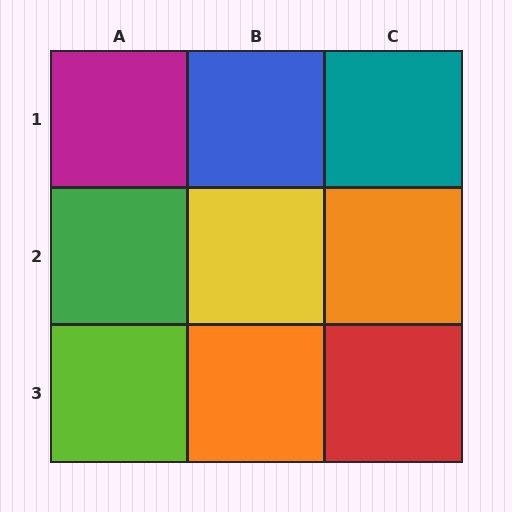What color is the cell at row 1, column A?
Magenta.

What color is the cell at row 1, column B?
Blue.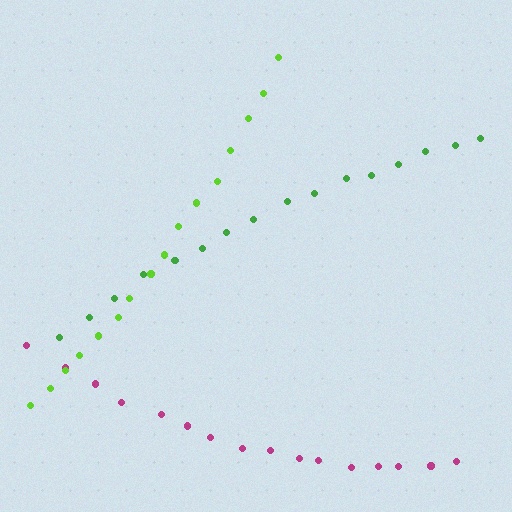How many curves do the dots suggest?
There are 3 distinct paths.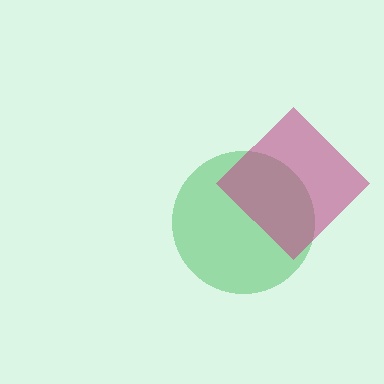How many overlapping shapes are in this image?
There are 2 overlapping shapes in the image.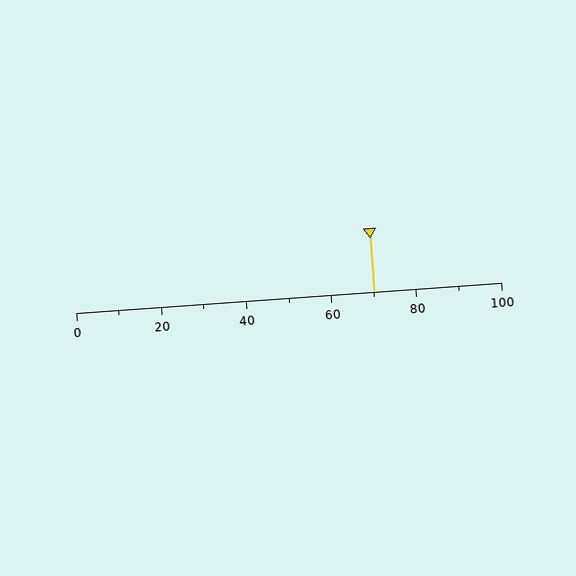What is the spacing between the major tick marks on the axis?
The major ticks are spaced 20 apart.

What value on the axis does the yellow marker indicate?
The marker indicates approximately 70.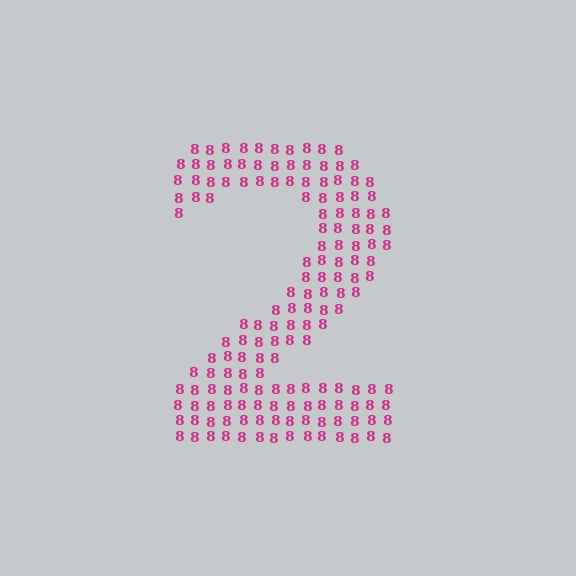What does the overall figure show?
The overall figure shows the digit 2.